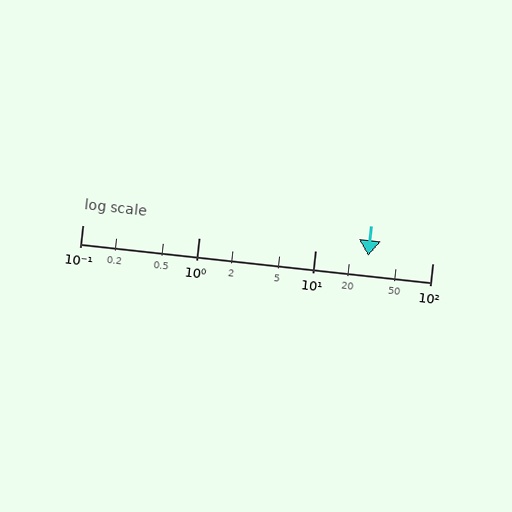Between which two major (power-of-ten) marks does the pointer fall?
The pointer is between 10 and 100.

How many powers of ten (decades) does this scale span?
The scale spans 3 decades, from 0.1 to 100.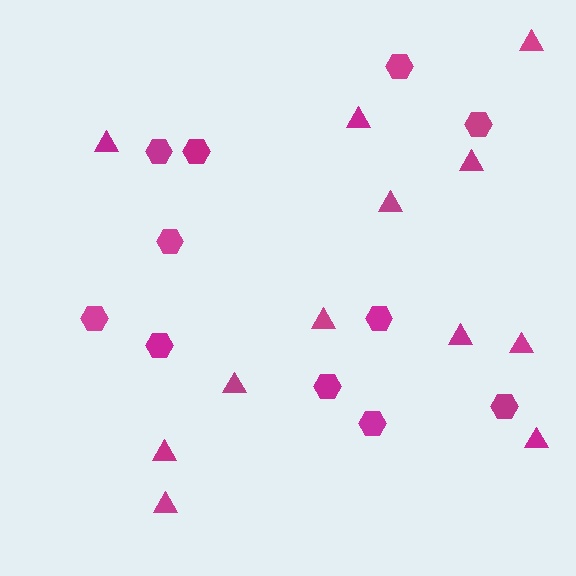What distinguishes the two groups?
There are 2 groups: one group of triangles (12) and one group of hexagons (11).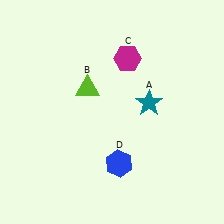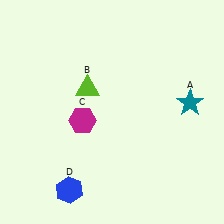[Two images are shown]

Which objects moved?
The objects that moved are: the teal star (A), the magenta hexagon (C), the blue hexagon (D).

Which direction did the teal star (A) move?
The teal star (A) moved right.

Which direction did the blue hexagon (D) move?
The blue hexagon (D) moved left.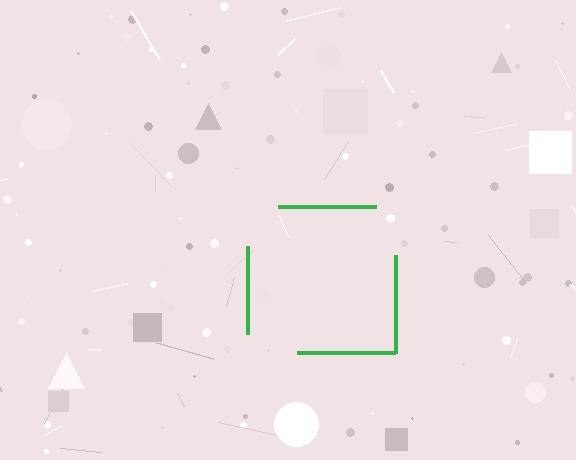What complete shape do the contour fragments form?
The contour fragments form a square.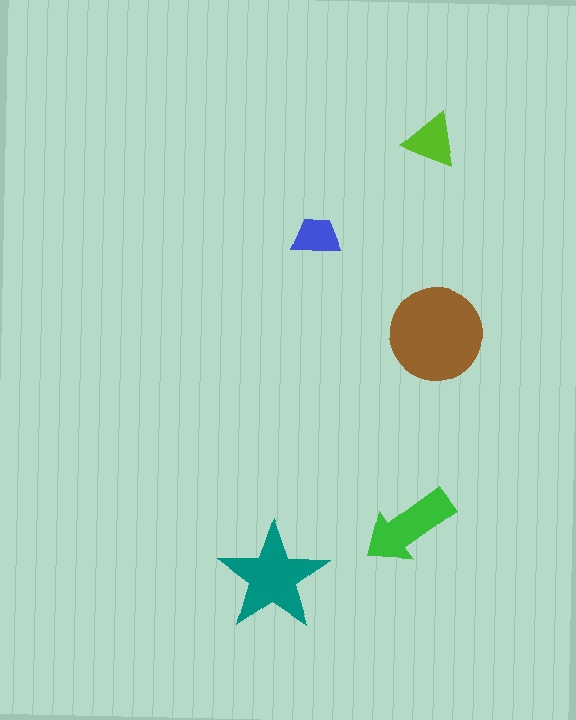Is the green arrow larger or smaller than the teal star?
Smaller.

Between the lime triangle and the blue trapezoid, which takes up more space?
The lime triangle.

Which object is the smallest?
The blue trapezoid.